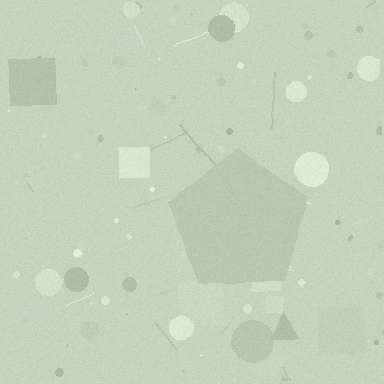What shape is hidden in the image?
A pentagon is hidden in the image.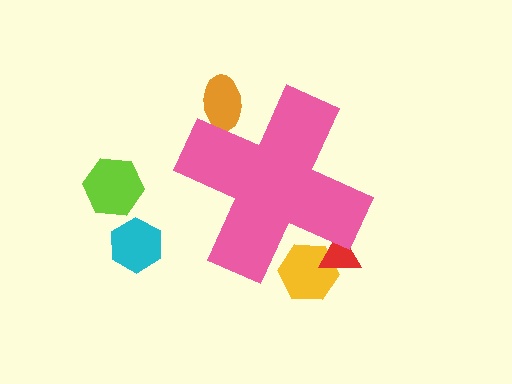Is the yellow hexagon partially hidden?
Yes, the yellow hexagon is partially hidden behind the pink cross.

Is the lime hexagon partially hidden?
No, the lime hexagon is fully visible.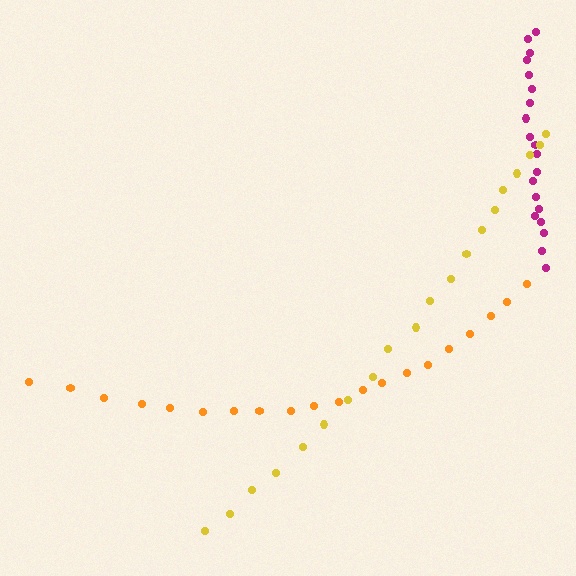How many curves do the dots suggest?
There are 3 distinct paths.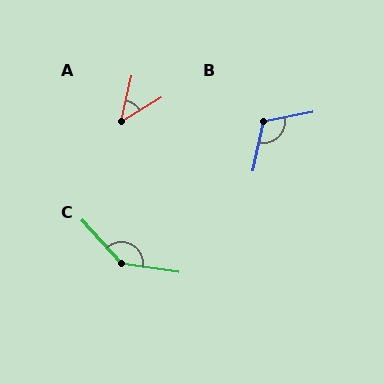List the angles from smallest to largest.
A (46°), B (113°), C (141°).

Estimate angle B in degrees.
Approximately 113 degrees.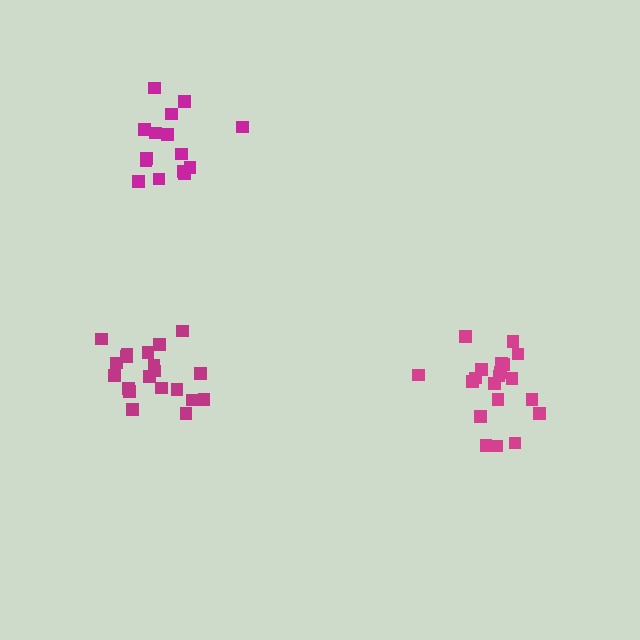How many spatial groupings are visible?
There are 3 spatial groupings.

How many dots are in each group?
Group 1: 15 dots, Group 2: 20 dots, Group 3: 20 dots (55 total).